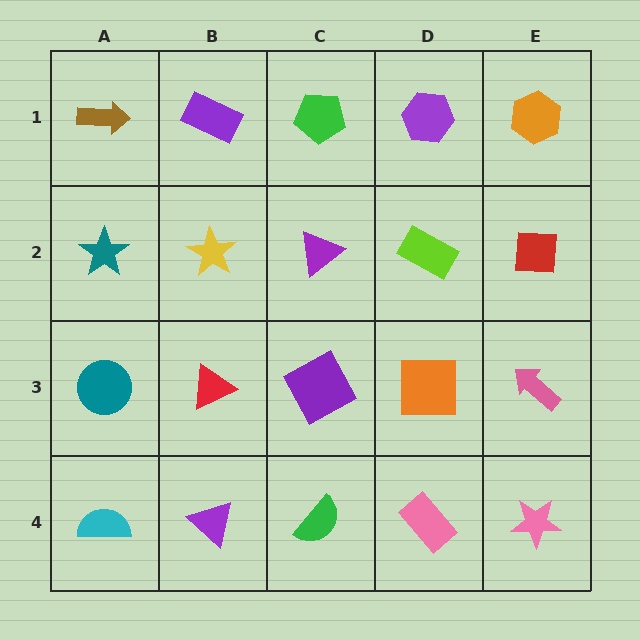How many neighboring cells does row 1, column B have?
3.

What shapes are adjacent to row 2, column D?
A purple hexagon (row 1, column D), an orange square (row 3, column D), a purple triangle (row 2, column C), a red square (row 2, column E).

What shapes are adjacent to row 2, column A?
A brown arrow (row 1, column A), a teal circle (row 3, column A), a yellow star (row 2, column B).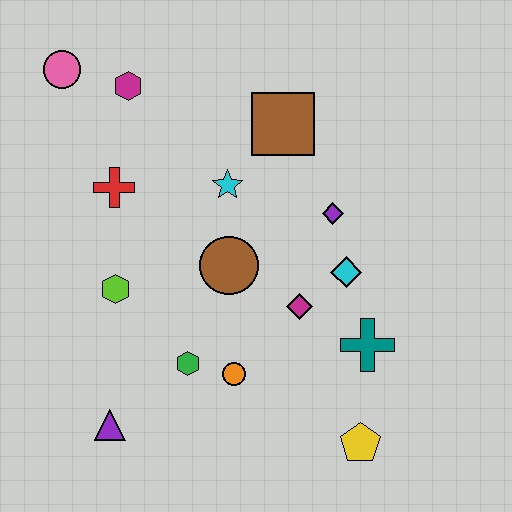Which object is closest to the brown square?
The cyan star is closest to the brown square.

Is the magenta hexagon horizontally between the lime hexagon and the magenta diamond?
Yes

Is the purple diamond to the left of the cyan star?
No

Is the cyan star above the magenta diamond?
Yes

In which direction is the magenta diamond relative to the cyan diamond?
The magenta diamond is to the left of the cyan diamond.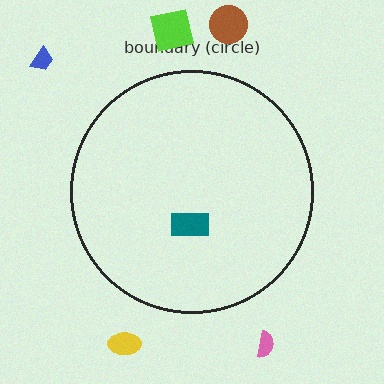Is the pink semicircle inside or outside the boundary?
Outside.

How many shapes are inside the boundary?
1 inside, 5 outside.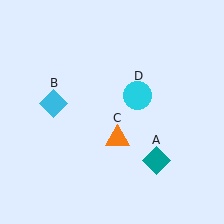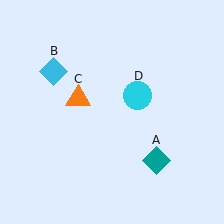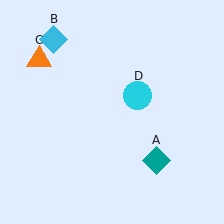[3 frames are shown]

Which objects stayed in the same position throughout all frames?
Teal diamond (object A) and cyan circle (object D) remained stationary.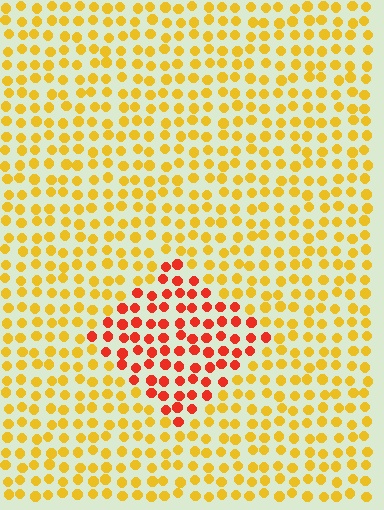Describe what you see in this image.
The image is filled with small yellow elements in a uniform arrangement. A diamond-shaped region is visible where the elements are tinted to a slightly different hue, forming a subtle color boundary.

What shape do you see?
I see a diamond.